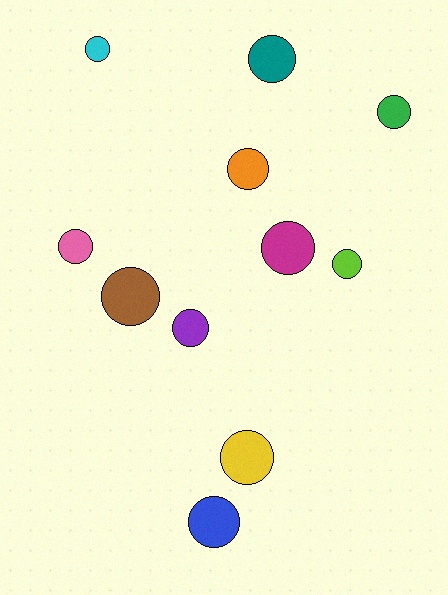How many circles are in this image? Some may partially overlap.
There are 11 circles.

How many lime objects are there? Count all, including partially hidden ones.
There is 1 lime object.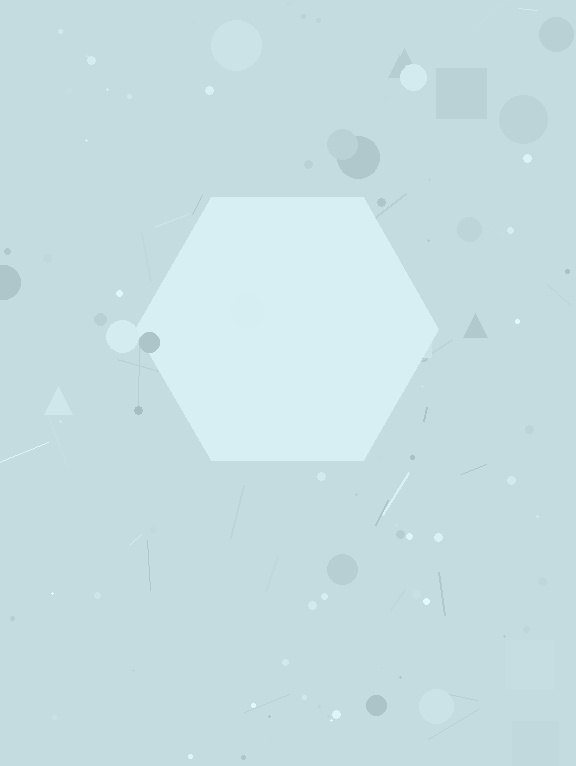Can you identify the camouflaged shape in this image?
The camouflaged shape is a hexagon.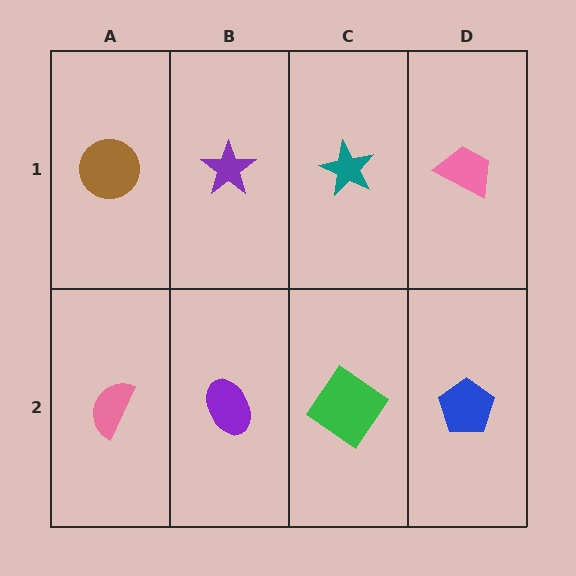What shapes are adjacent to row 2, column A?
A brown circle (row 1, column A), a purple ellipse (row 2, column B).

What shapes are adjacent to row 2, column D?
A pink trapezoid (row 1, column D), a green diamond (row 2, column C).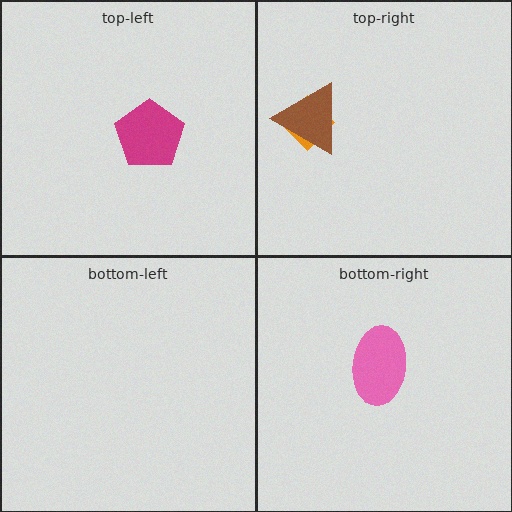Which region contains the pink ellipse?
The bottom-right region.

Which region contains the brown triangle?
The top-right region.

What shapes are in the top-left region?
The magenta pentagon.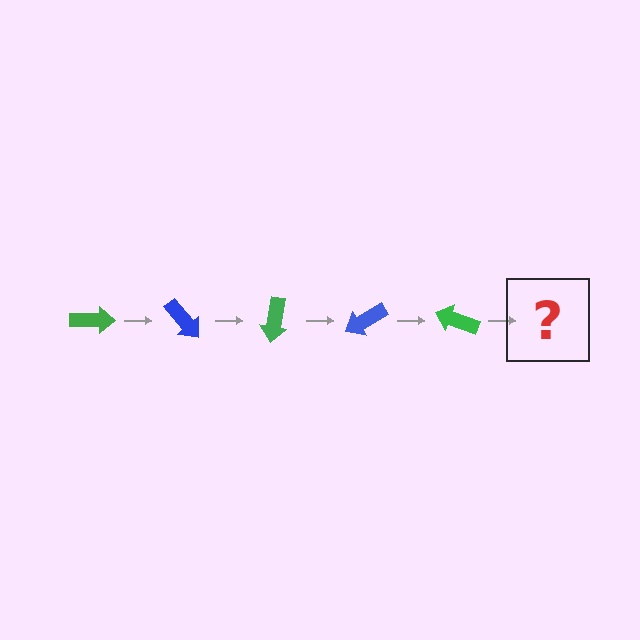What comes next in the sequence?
The next element should be a blue arrow, rotated 250 degrees from the start.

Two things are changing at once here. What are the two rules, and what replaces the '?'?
The two rules are that it rotates 50 degrees each step and the color cycles through green and blue. The '?' should be a blue arrow, rotated 250 degrees from the start.